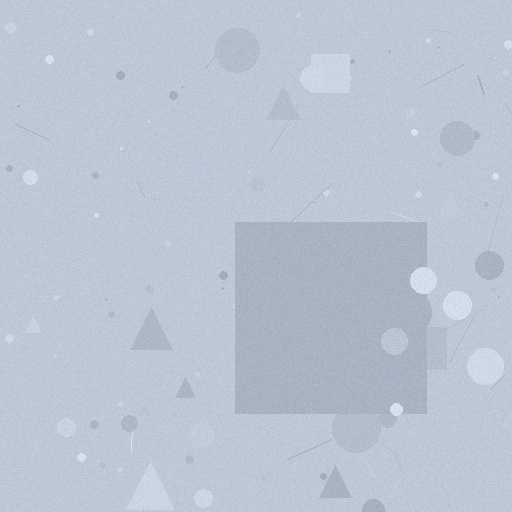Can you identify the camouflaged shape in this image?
The camouflaged shape is a square.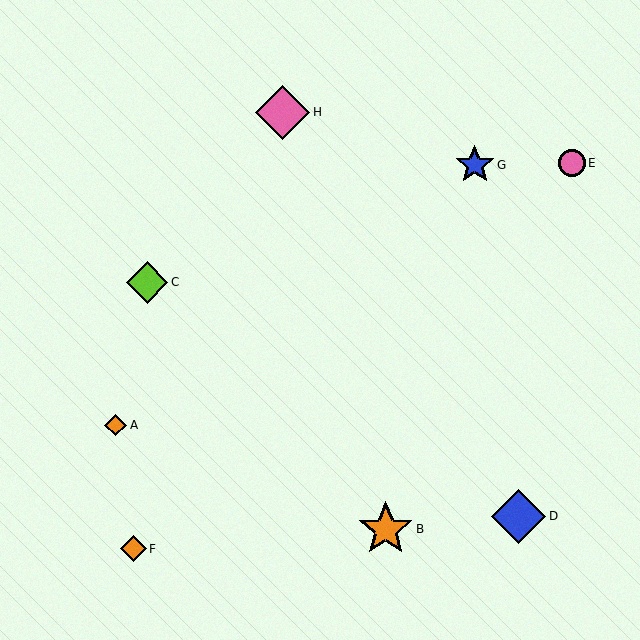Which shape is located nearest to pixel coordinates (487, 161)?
The blue star (labeled G) at (475, 165) is nearest to that location.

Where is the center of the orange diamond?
The center of the orange diamond is at (116, 425).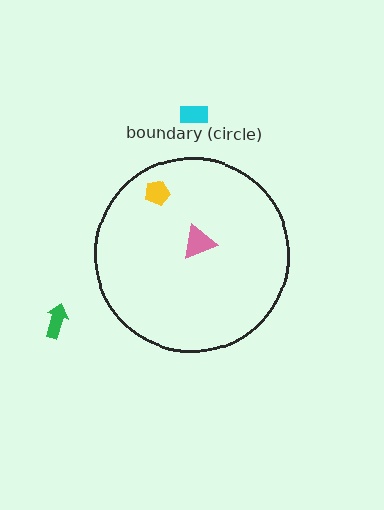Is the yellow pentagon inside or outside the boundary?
Inside.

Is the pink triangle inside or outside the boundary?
Inside.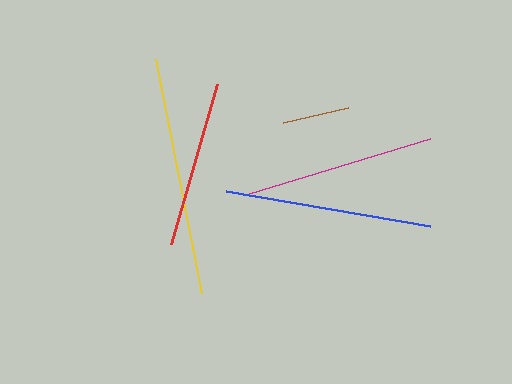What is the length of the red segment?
The red segment is approximately 167 pixels long.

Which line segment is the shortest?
The brown line is the shortest at approximately 66 pixels.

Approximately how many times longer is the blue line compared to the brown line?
The blue line is approximately 3.1 times the length of the brown line.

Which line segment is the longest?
The yellow line is the longest at approximately 239 pixels.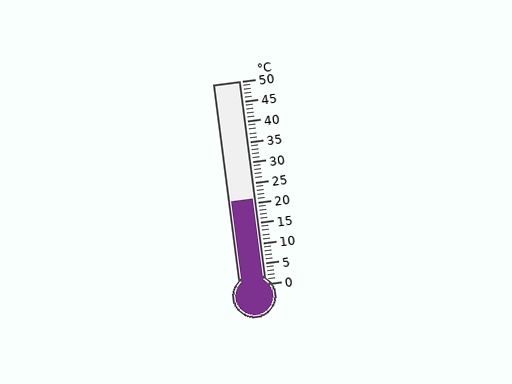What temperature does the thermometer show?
The thermometer shows approximately 21°C.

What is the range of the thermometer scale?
The thermometer scale ranges from 0°C to 50°C.